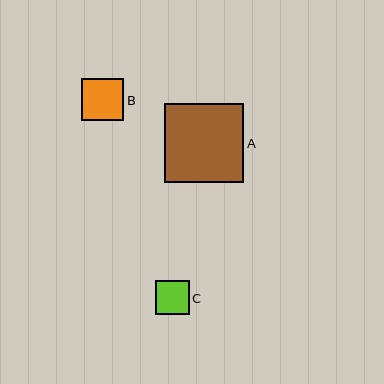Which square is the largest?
Square A is the largest with a size of approximately 79 pixels.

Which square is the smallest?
Square C is the smallest with a size of approximately 34 pixels.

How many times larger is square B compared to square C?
Square B is approximately 1.2 times the size of square C.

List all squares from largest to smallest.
From largest to smallest: A, B, C.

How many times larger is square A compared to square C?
Square A is approximately 2.3 times the size of square C.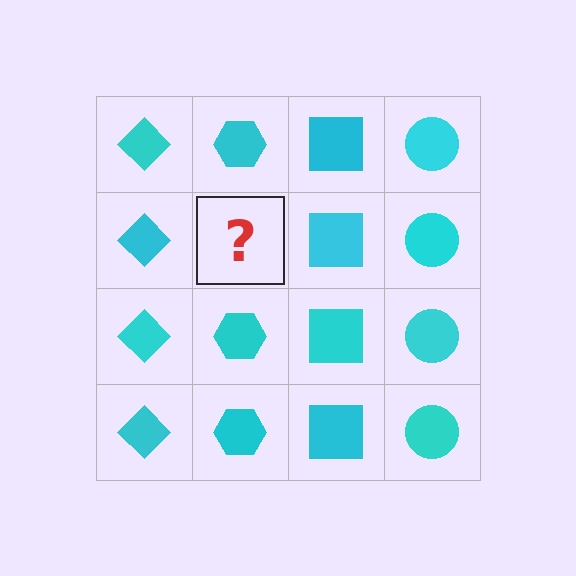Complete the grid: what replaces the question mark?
The question mark should be replaced with a cyan hexagon.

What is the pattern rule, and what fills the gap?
The rule is that each column has a consistent shape. The gap should be filled with a cyan hexagon.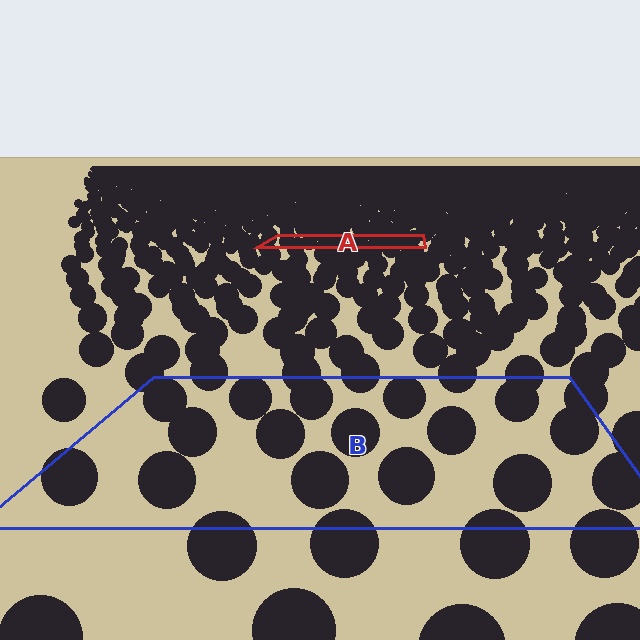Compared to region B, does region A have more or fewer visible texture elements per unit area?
Region A has more texture elements per unit area — they are packed more densely because it is farther away.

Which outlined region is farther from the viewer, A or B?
Region A is farther from the viewer — the texture elements inside it appear smaller and more densely packed.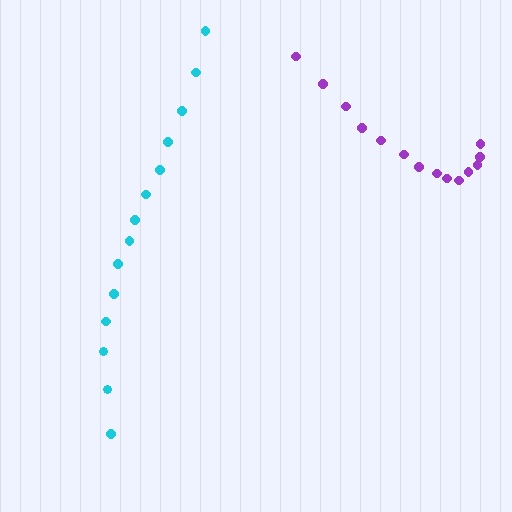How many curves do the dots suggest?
There are 2 distinct paths.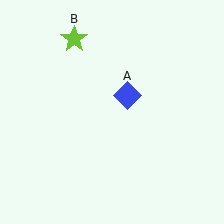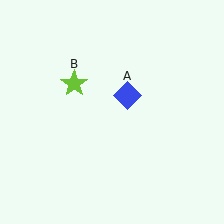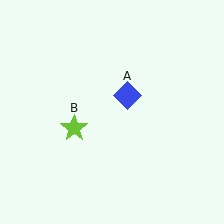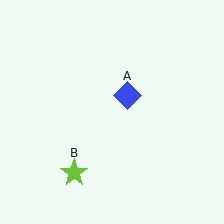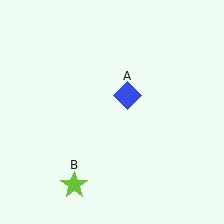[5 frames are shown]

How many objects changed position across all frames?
1 object changed position: lime star (object B).